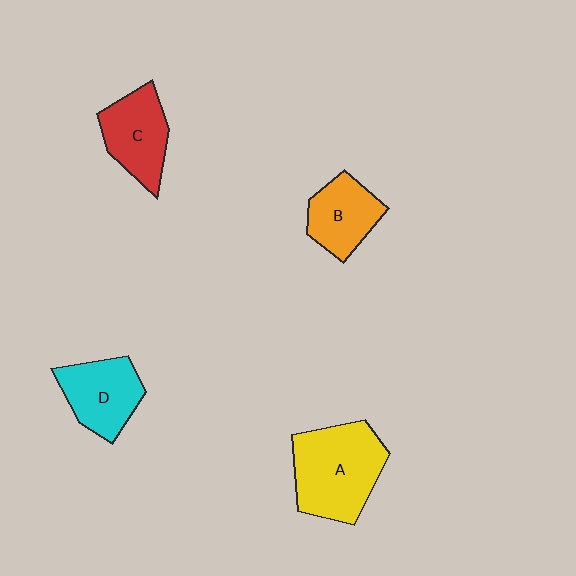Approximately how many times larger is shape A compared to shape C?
Approximately 1.5 times.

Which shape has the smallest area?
Shape B (orange).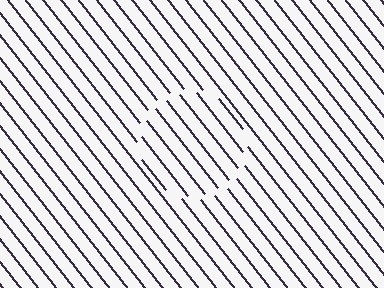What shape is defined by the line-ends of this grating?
An illusory circle. The interior of the shape contains the same grating, shifted by half a period — the contour is defined by the phase discontinuity where line-ends from the inner and outer gratings abut.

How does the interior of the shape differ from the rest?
The interior of the shape contains the same grating, shifted by half a period — the contour is defined by the phase discontinuity where line-ends from the inner and outer gratings abut.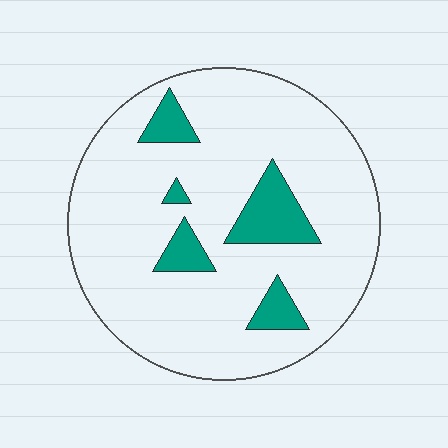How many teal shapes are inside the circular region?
5.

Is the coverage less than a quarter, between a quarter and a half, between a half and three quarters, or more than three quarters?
Less than a quarter.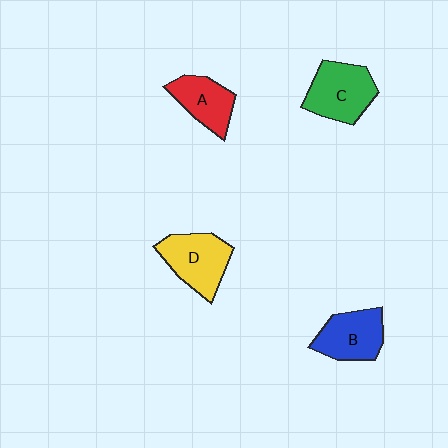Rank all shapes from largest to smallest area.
From largest to smallest: C (green), D (yellow), B (blue), A (red).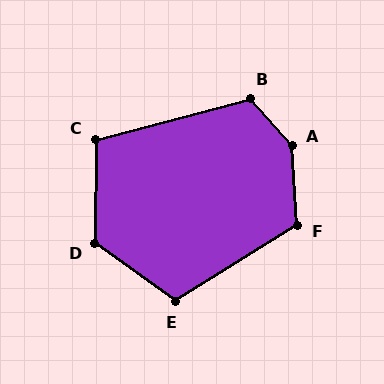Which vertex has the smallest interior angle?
C, at approximately 105 degrees.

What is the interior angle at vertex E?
Approximately 113 degrees (obtuse).